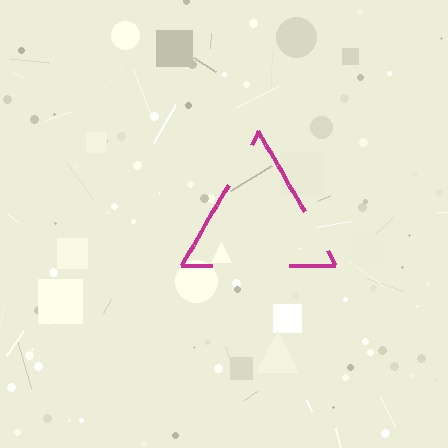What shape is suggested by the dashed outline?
The dashed outline suggests a triangle.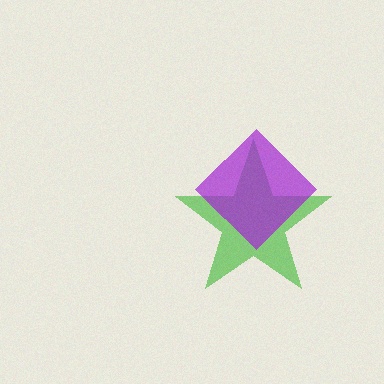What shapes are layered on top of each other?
The layered shapes are: a green star, a purple diamond.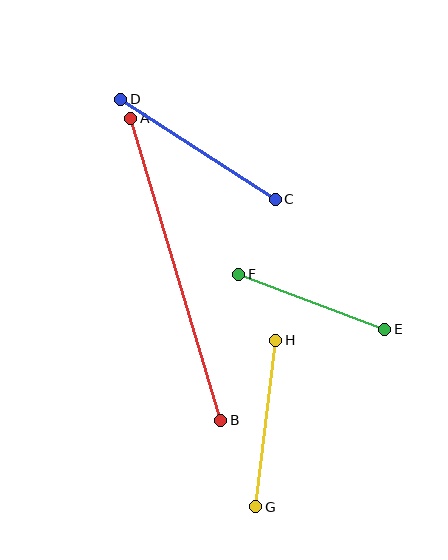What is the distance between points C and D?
The distance is approximately 184 pixels.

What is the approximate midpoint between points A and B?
The midpoint is at approximately (176, 269) pixels.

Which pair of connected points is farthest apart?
Points A and B are farthest apart.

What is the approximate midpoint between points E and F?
The midpoint is at approximately (312, 302) pixels.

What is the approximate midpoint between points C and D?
The midpoint is at approximately (198, 149) pixels.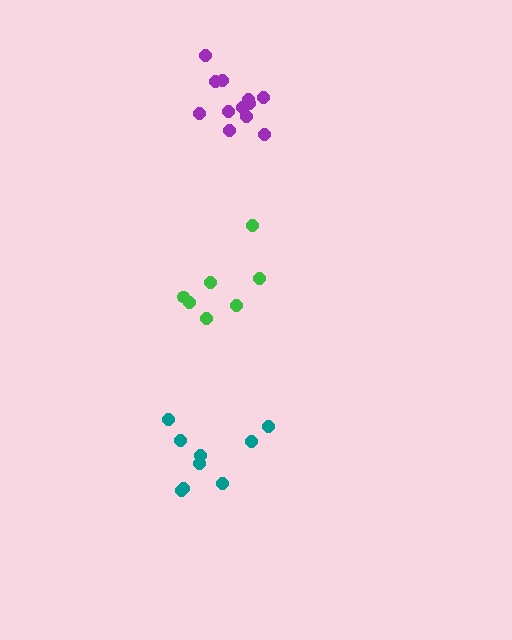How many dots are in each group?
Group 1: 9 dots, Group 2: 12 dots, Group 3: 7 dots (28 total).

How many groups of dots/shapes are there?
There are 3 groups.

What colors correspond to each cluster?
The clusters are colored: teal, purple, green.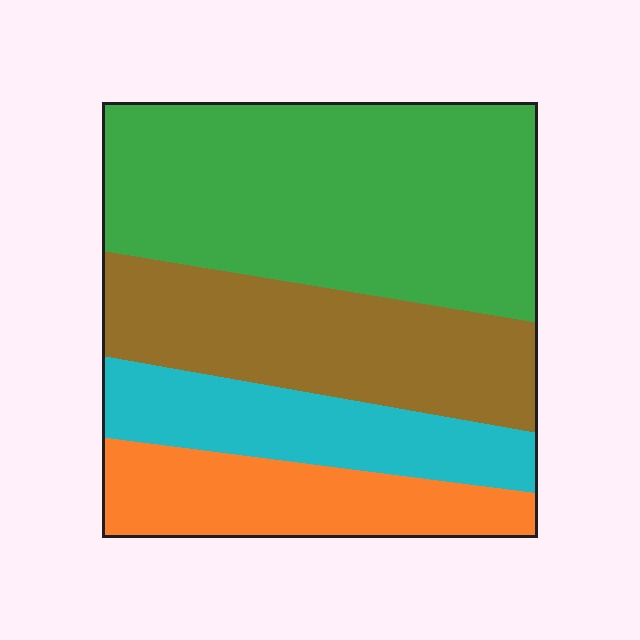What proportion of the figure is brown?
Brown covers around 25% of the figure.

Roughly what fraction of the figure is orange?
Orange takes up less than a quarter of the figure.